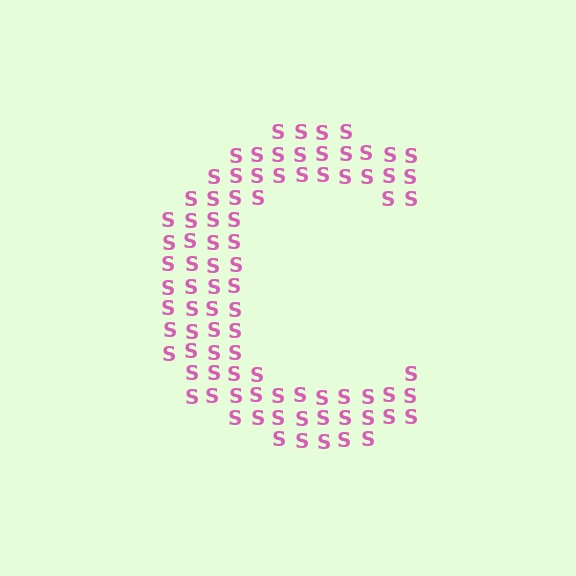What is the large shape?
The large shape is the letter C.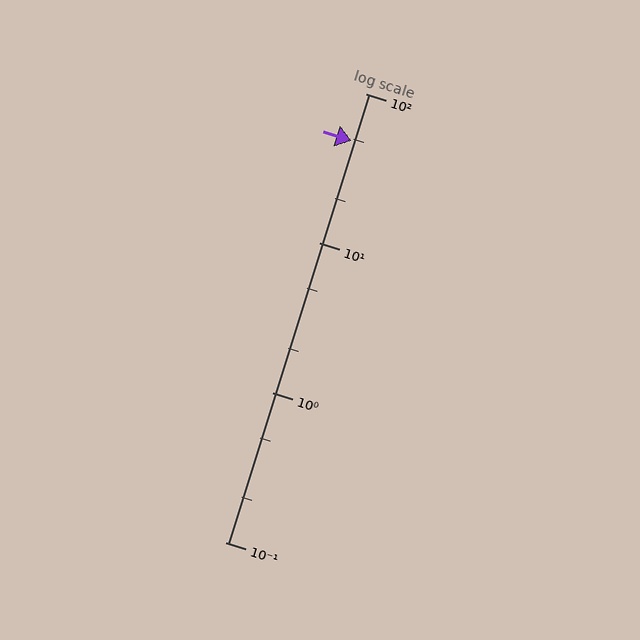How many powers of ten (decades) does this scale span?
The scale spans 3 decades, from 0.1 to 100.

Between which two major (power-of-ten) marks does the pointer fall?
The pointer is between 10 and 100.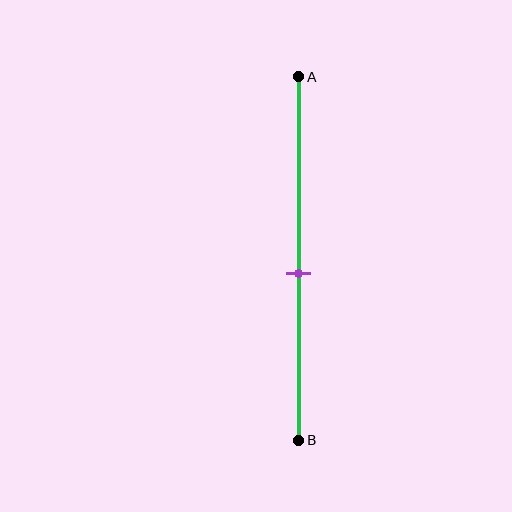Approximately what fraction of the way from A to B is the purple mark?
The purple mark is approximately 55% of the way from A to B.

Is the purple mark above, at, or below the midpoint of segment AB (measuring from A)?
The purple mark is below the midpoint of segment AB.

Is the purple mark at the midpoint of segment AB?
No, the mark is at about 55% from A, not at the 50% midpoint.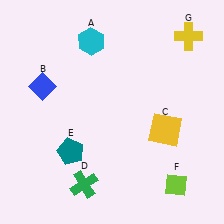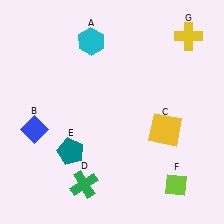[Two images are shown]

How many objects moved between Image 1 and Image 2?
1 object moved between the two images.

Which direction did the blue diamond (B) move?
The blue diamond (B) moved down.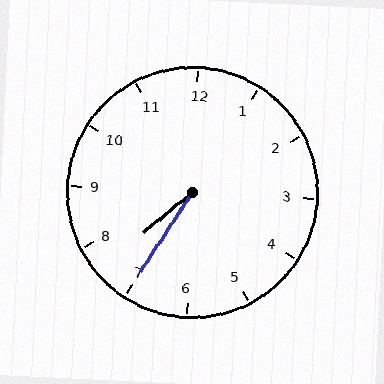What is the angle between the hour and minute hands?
Approximately 18 degrees.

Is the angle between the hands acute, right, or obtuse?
It is acute.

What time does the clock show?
7:35.